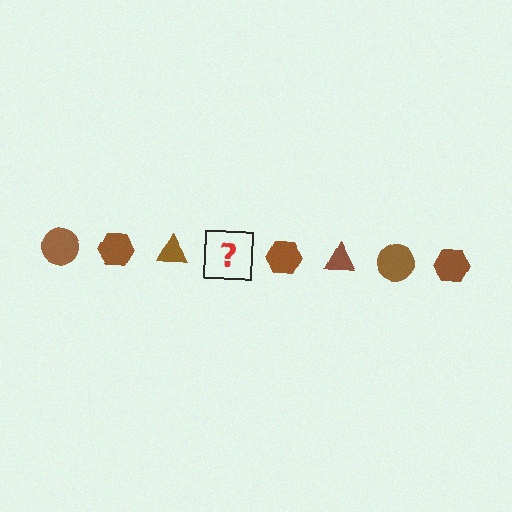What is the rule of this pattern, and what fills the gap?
The rule is that the pattern cycles through circle, hexagon, triangle shapes in brown. The gap should be filled with a brown circle.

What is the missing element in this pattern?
The missing element is a brown circle.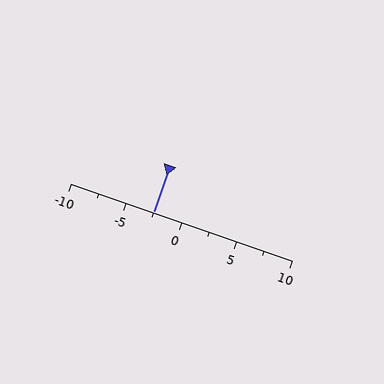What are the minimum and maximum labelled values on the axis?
The axis runs from -10 to 10.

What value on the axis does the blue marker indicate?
The marker indicates approximately -2.5.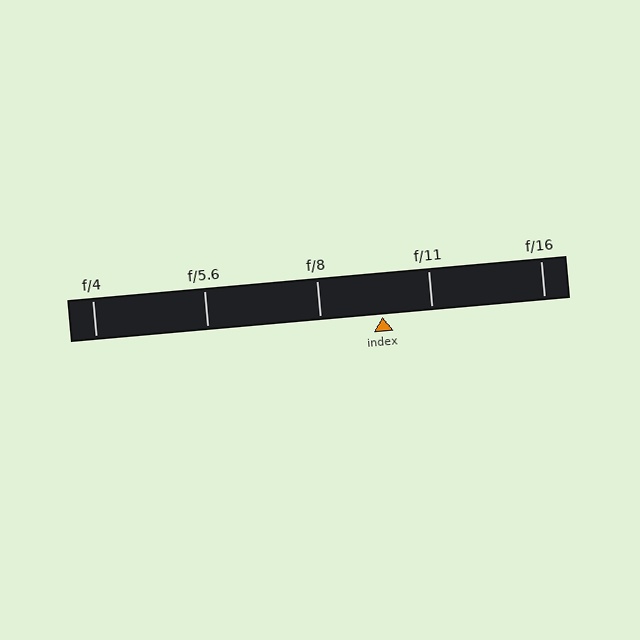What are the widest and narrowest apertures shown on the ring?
The widest aperture shown is f/4 and the narrowest is f/16.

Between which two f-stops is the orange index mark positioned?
The index mark is between f/8 and f/11.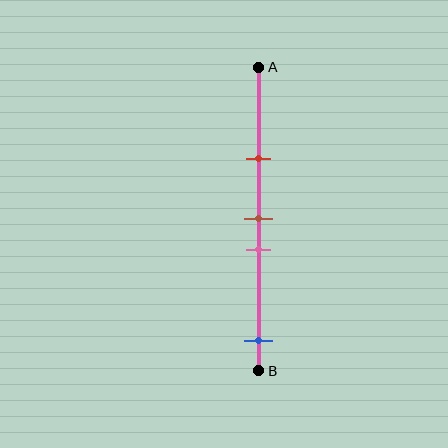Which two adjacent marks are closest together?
The brown and pink marks are the closest adjacent pair.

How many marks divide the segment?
There are 4 marks dividing the segment.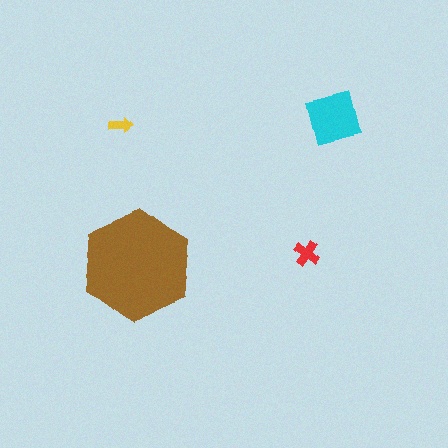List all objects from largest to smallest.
The brown hexagon, the cyan square, the red cross, the yellow arrow.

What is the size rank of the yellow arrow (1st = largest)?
4th.